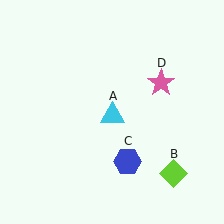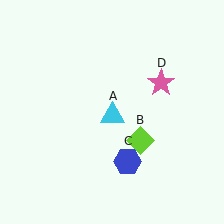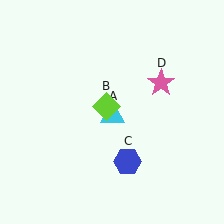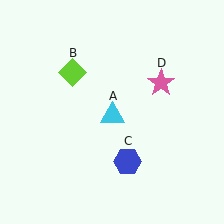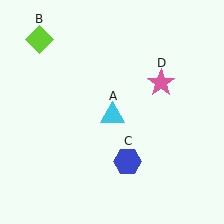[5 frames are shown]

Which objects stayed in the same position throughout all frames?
Cyan triangle (object A) and blue hexagon (object C) and pink star (object D) remained stationary.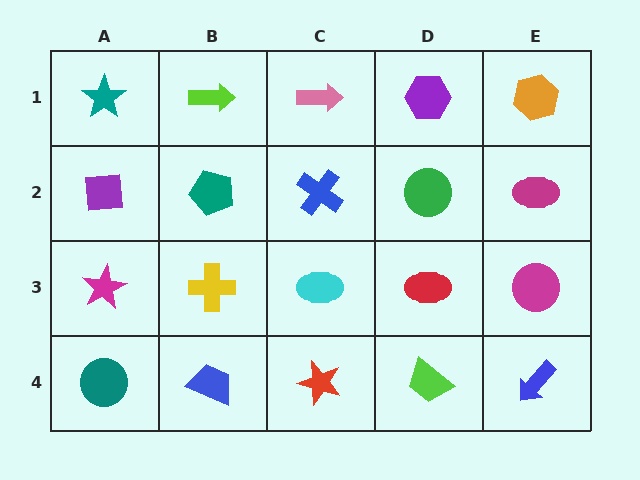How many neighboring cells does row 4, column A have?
2.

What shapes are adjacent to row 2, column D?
A purple hexagon (row 1, column D), a red ellipse (row 3, column D), a blue cross (row 2, column C), a magenta ellipse (row 2, column E).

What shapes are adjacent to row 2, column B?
A lime arrow (row 1, column B), a yellow cross (row 3, column B), a purple square (row 2, column A), a blue cross (row 2, column C).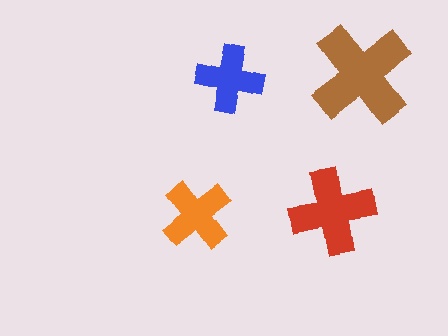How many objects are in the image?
There are 4 objects in the image.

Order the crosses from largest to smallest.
the brown one, the red one, the orange one, the blue one.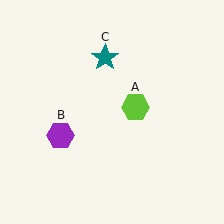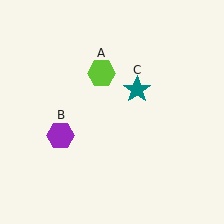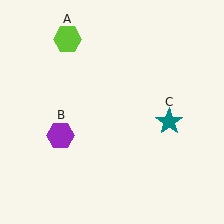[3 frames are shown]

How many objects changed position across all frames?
2 objects changed position: lime hexagon (object A), teal star (object C).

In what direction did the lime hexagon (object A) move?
The lime hexagon (object A) moved up and to the left.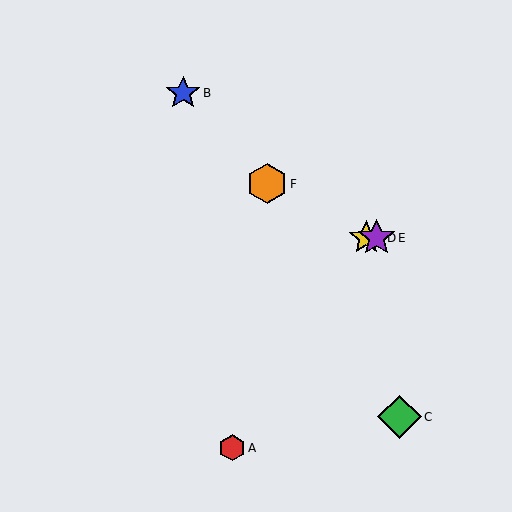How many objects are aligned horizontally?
2 objects (D, E) are aligned horizontally.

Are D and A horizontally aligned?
No, D is at y≈238 and A is at y≈448.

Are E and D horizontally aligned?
Yes, both are at y≈238.